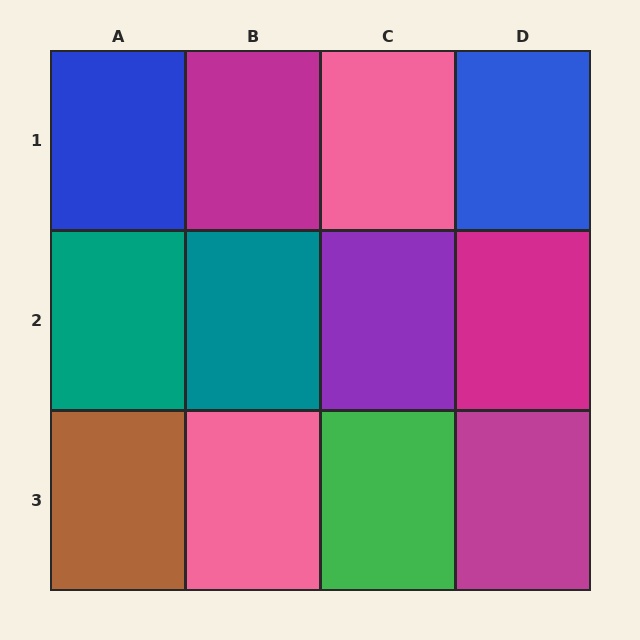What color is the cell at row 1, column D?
Blue.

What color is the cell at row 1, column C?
Pink.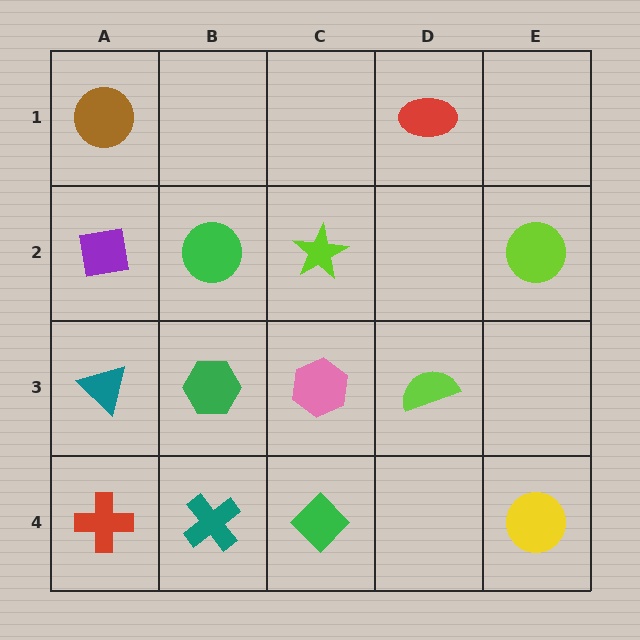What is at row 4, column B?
A teal cross.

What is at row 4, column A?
A red cross.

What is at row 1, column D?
A red ellipse.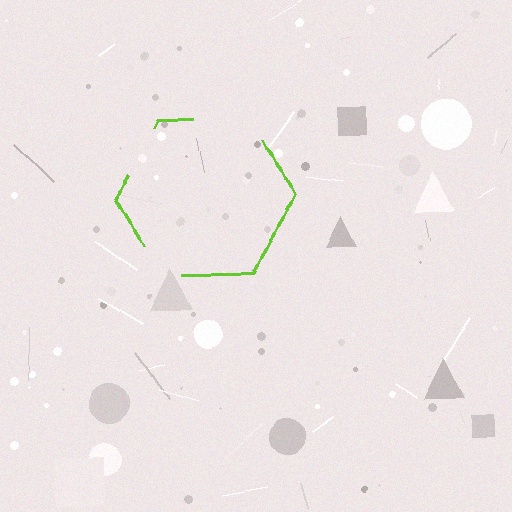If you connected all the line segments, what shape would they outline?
They would outline a hexagon.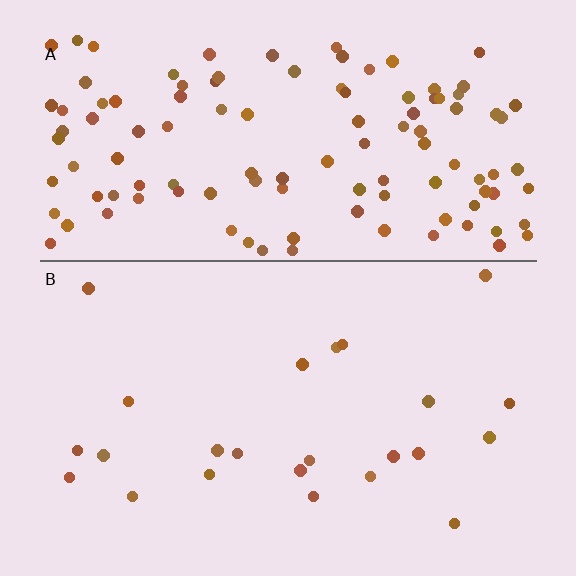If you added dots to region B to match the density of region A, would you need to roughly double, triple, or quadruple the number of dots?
Approximately quadruple.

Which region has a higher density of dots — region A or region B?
A (the top).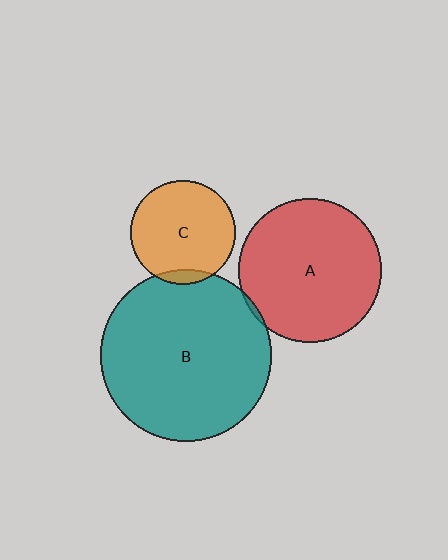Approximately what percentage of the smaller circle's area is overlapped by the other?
Approximately 5%.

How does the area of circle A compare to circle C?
Approximately 1.9 times.